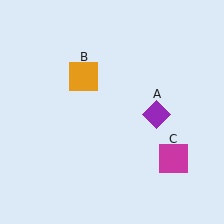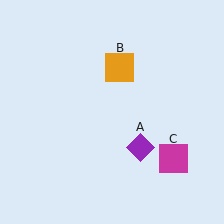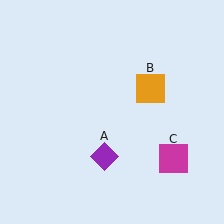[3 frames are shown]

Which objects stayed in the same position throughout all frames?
Magenta square (object C) remained stationary.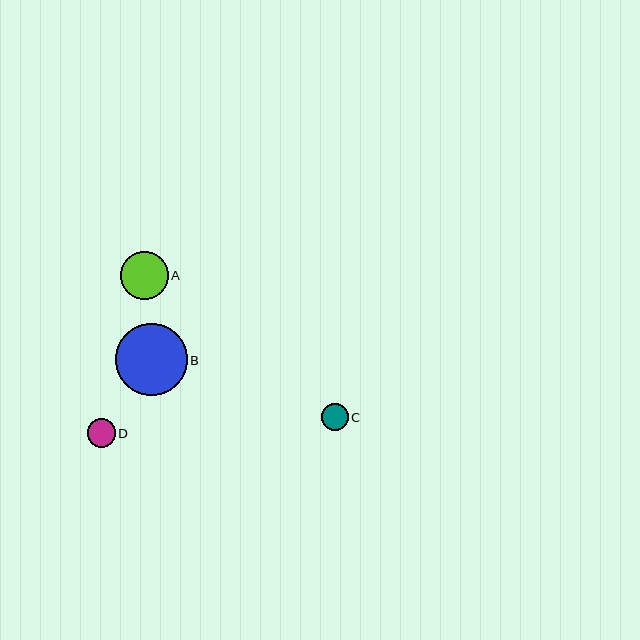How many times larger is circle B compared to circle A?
Circle B is approximately 1.5 times the size of circle A.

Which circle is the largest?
Circle B is the largest with a size of approximately 72 pixels.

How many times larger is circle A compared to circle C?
Circle A is approximately 1.8 times the size of circle C.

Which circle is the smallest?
Circle C is the smallest with a size of approximately 27 pixels.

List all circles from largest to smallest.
From largest to smallest: B, A, D, C.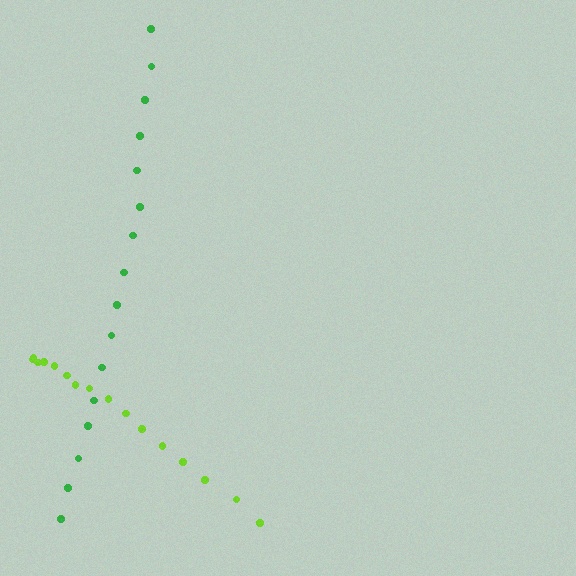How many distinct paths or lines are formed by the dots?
There are 2 distinct paths.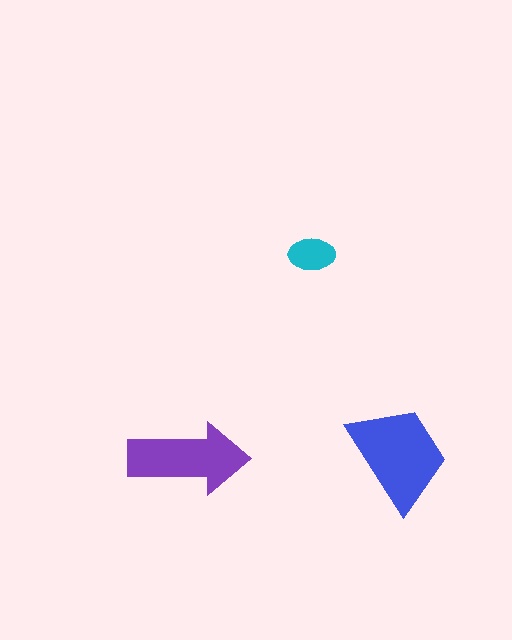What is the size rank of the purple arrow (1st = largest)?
2nd.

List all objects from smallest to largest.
The cyan ellipse, the purple arrow, the blue trapezoid.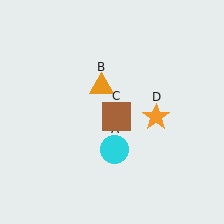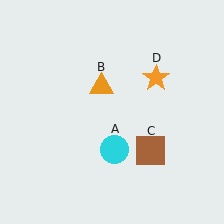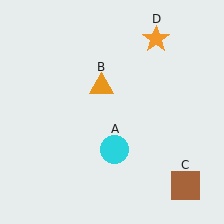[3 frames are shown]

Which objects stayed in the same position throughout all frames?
Cyan circle (object A) and orange triangle (object B) remained stationary.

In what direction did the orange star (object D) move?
The orange star (object D) moved up.